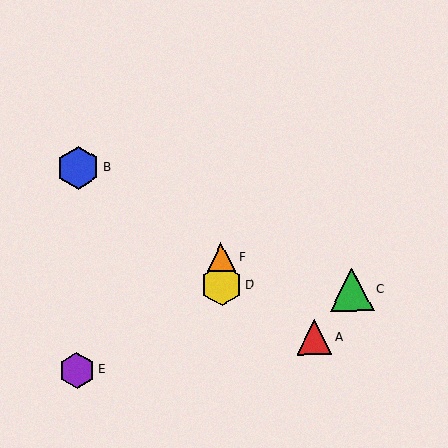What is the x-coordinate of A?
Object A is at x≈314.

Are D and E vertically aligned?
No, D is at x≈222 and E is at x≈77.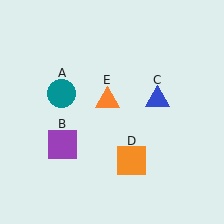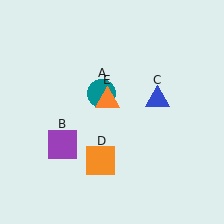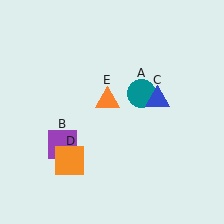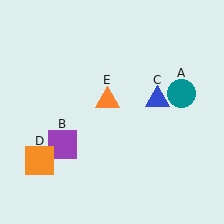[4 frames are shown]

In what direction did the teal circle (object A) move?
The teal circle (object A) moved right.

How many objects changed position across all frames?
2 objects changed position: teal circle (object A), orange square (object D).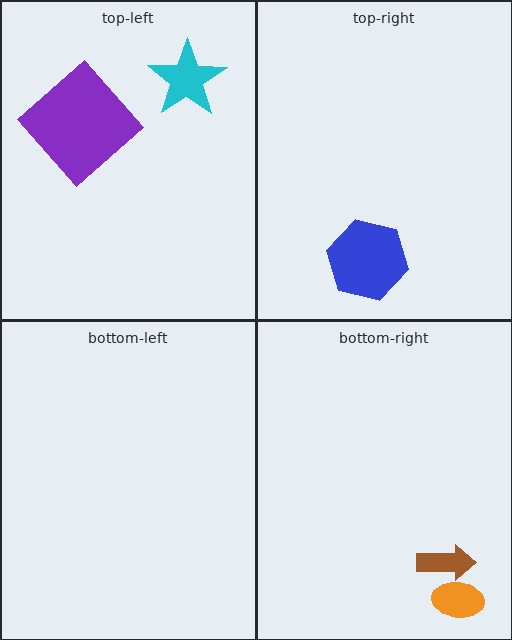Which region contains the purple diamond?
The top-left region.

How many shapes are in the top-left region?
2.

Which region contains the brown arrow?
The bottom-right region.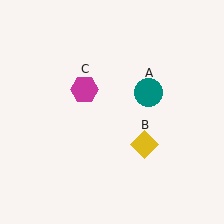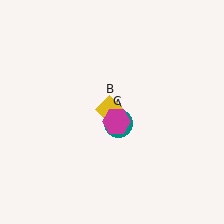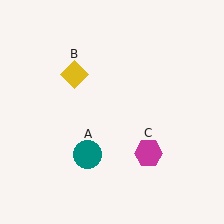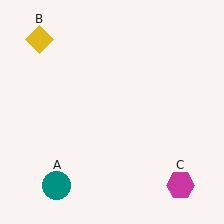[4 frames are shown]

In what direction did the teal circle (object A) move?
The teal circle (object A) moved down and to the left.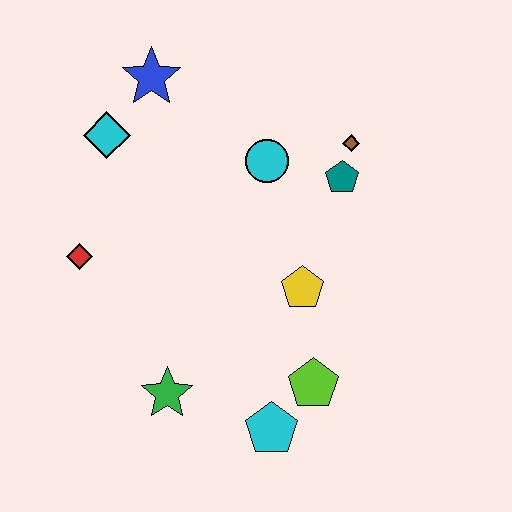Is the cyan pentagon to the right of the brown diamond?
No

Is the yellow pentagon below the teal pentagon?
Yes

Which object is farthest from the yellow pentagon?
The blue star is farthest from the yellow pentagon.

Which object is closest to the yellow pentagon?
The lime pentagon is closest to the yellow pentagon.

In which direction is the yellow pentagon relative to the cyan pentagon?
The yellow pentagon is above the cyan pentagon.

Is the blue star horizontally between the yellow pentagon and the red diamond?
Yes